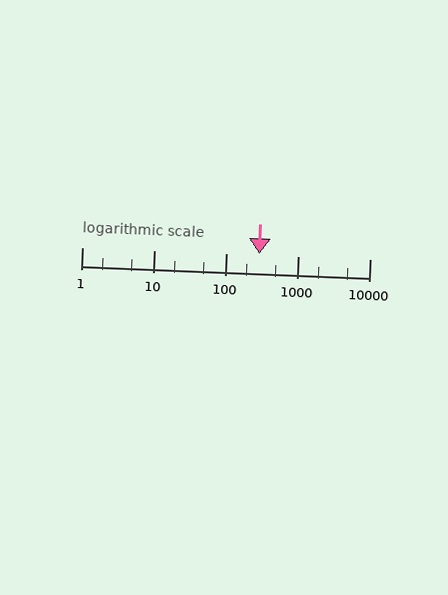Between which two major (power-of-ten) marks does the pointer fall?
The pointer is between 100 and 1000.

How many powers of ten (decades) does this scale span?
The scale spans 4 decades, from 1 to 10000.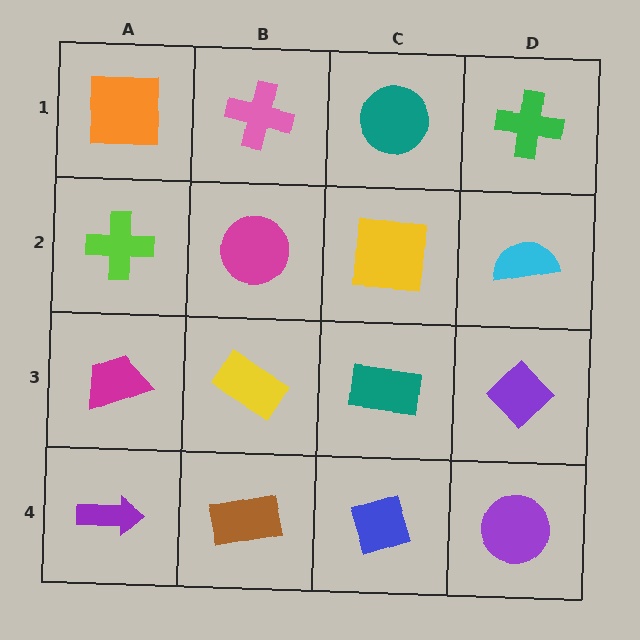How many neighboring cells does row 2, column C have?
4.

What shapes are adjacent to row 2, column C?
A teal circle (row 1, column C), a teal rectangle (row 3, column C), a magenta circle (row 2, column B), a cyan semicircle (row 2, column D).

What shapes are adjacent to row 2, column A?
An orange square (row 1, column A), a magenta trapezoid (row 3, column A), a magenta circle (row 2, column B).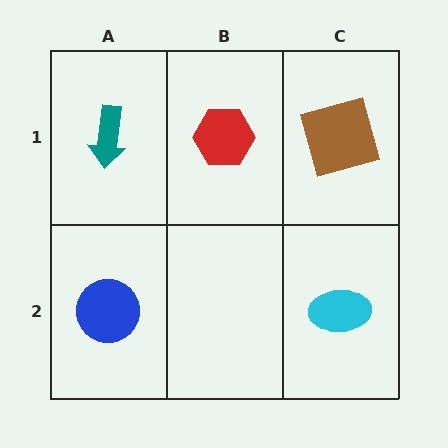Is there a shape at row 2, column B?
No, that cell is empty.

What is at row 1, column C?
A brown square.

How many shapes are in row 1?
3 shapes.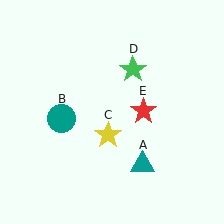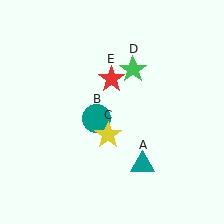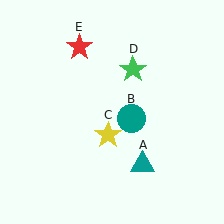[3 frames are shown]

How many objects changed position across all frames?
2 objects changed position: teal circle (object B), red star (object E).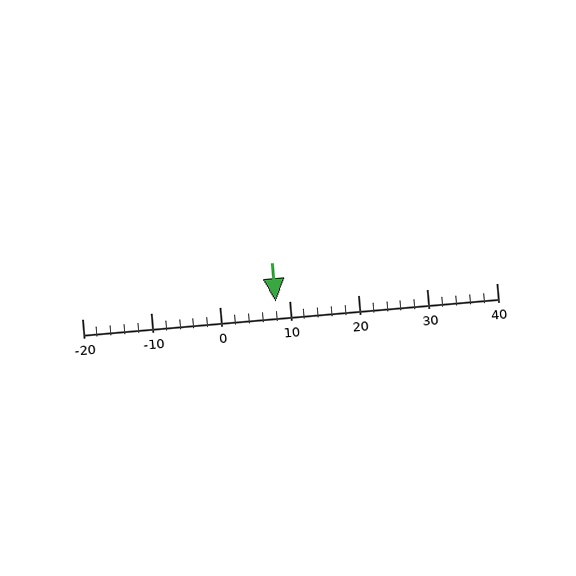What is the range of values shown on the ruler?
The ruler shows values from -20 to 40.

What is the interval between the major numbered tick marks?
The major tick marks are spaced 10 units apart.